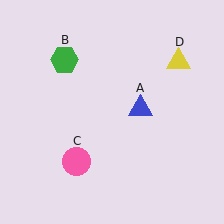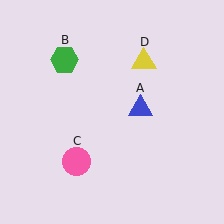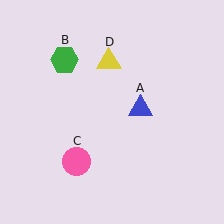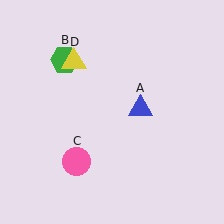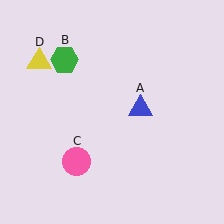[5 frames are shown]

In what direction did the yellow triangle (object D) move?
The yellow triangle (object D) moved left.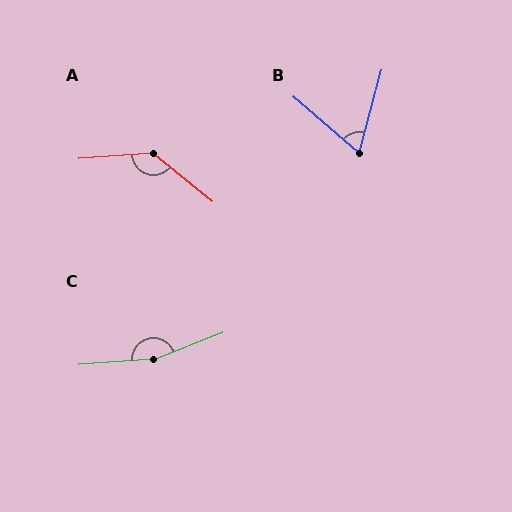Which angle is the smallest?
B, at approximately 64 degrees.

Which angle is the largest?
C, at approximately 163 degrees.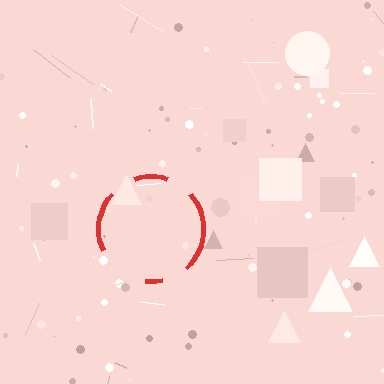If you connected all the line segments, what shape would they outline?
They would outline a circle.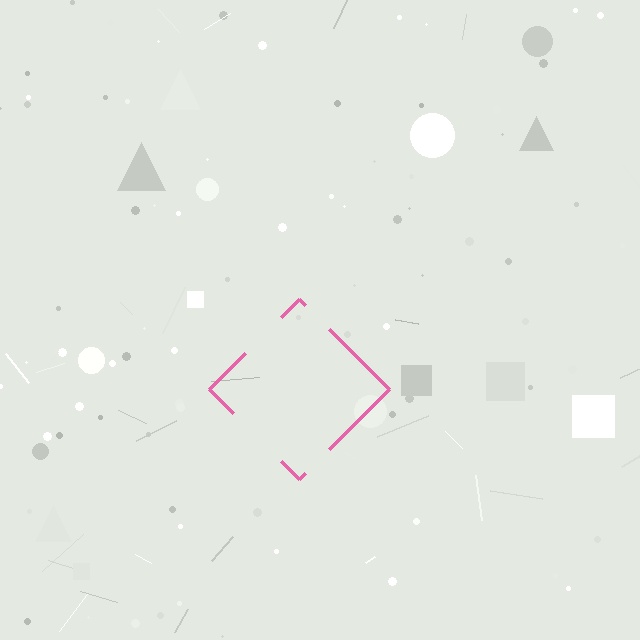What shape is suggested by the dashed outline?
The dashed outline suggests a diamond.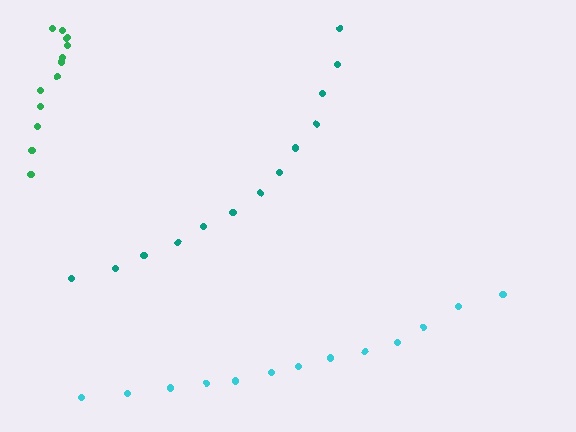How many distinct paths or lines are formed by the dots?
There are 3 distinct paths.